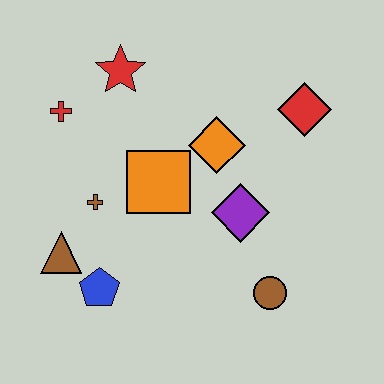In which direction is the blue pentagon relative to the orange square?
The blue pentagon is below the orange square.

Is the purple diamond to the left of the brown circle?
Yes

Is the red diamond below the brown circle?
No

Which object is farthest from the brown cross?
The red diamond is farthest from the brown cross.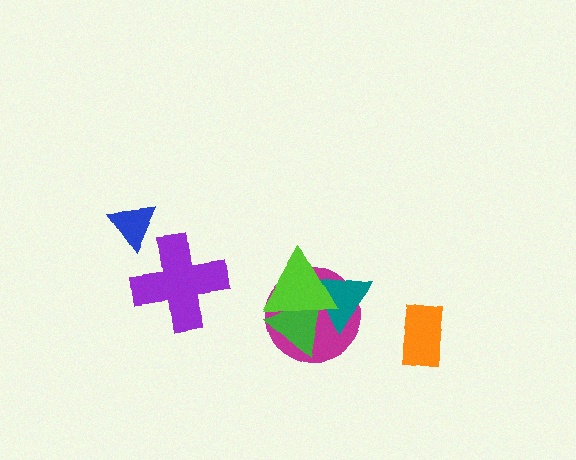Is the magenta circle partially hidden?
Yes, it is partially covered by another shape.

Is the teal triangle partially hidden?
Yes, it is partially covered by another shape.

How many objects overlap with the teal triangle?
3 objects overlap with the teal triangle.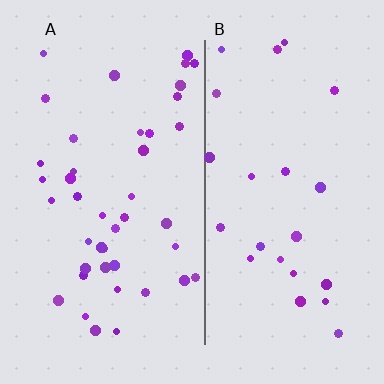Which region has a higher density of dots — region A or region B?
A (the left).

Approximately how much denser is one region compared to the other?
Approximately 1.8× — region A over region B.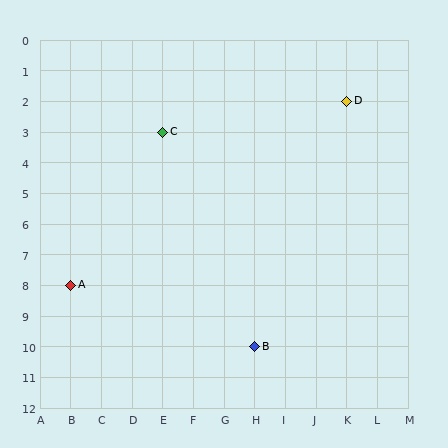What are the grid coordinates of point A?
Point A is at grid coordinates (B, 8).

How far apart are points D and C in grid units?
Points D and C are 6 columns and 1 row apart (about 6.1 grid units diagonally).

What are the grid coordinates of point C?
Point C is at grid coordinates (E, 3).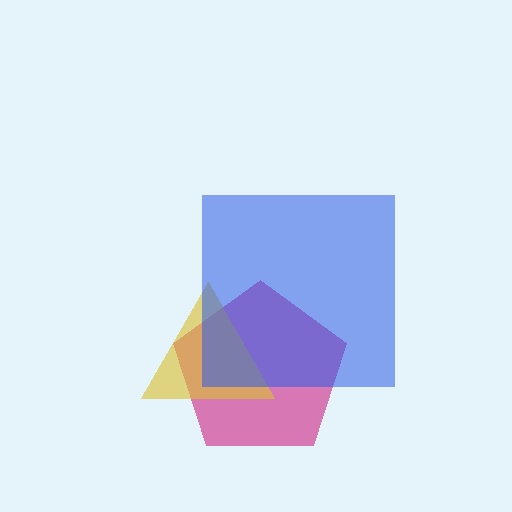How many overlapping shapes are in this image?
There are 3 overlapping shapes in the image.